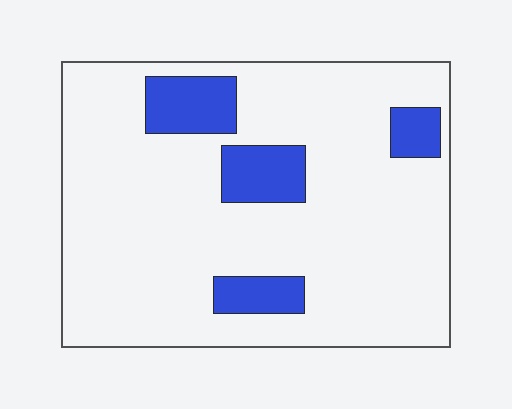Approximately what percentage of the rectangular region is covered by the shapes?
Approximately 15%.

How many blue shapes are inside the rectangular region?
4.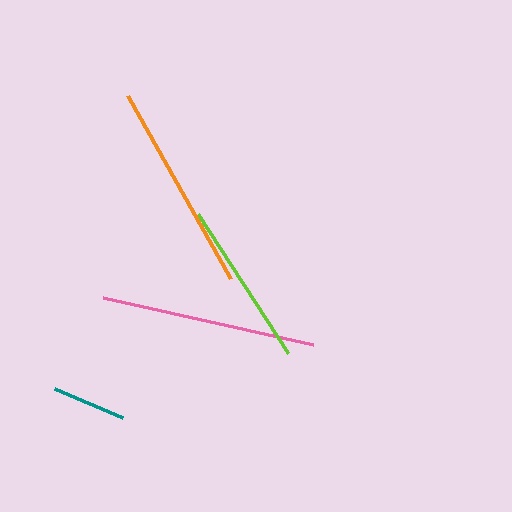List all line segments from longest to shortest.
From longest to shortest: pink, orange, lime, teal.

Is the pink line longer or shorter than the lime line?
The pink line is longer than the lime line.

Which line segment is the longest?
The pink line is the longest at approximately 216 pixels.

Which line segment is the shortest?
The teal line is the shortest at approximately 73 pixels.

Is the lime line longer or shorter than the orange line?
The orange line is longer than the lime line.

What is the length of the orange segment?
The orange segment is approximately 210 pixels long.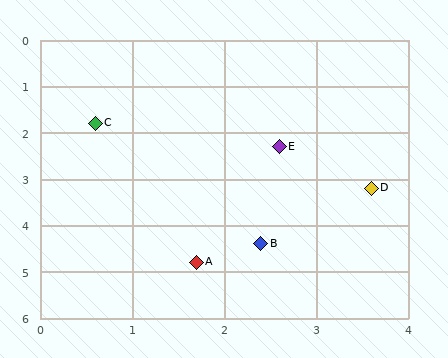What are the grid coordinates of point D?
Point D is at approximately (3.6, 3.2).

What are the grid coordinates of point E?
Point E is at approximately (2.6, 2.3).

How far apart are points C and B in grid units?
Points C and B are about 3.2 grid units apart.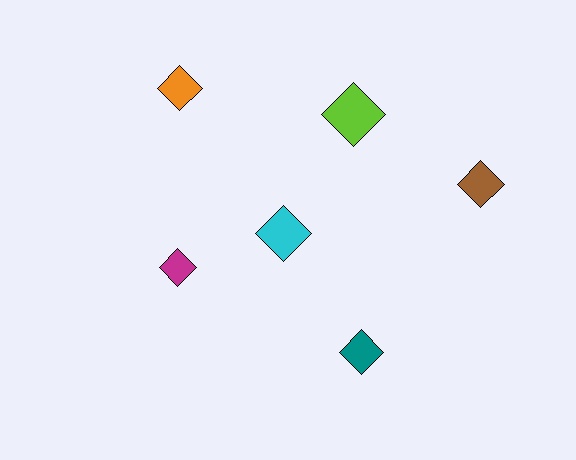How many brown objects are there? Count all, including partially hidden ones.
There is 1 brown object.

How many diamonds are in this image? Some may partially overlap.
There are 6 diamonds.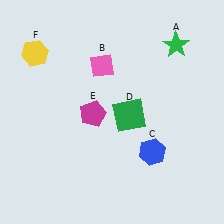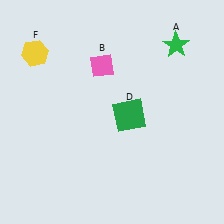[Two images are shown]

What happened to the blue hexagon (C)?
The blue hexagon (C) was removed in Image 2. It was in the bottom-right area of Image 1.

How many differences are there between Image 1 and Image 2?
There are 2 differences between the two images.